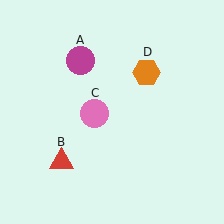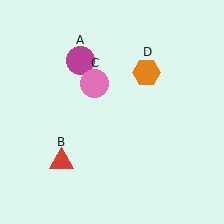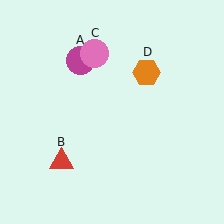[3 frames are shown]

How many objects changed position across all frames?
1 object changed position: pink circle (object C).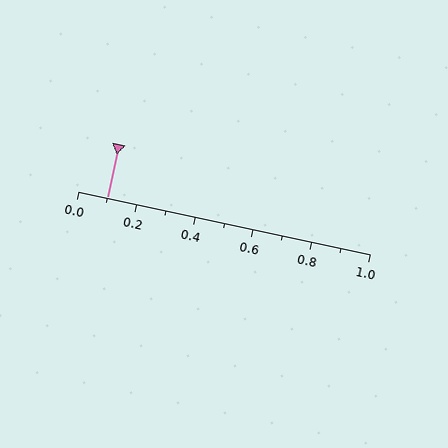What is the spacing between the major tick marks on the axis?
The major ticks are spaced 0.2 apart.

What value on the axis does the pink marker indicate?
The marker indicates approximately 0.1.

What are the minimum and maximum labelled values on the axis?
The axis runs from 0.0 to 1.0.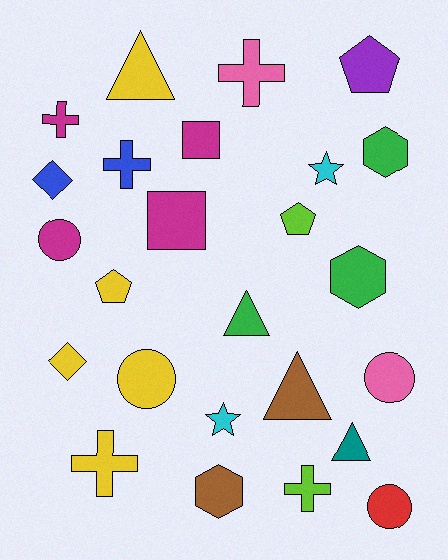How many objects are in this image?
There are 25 objects.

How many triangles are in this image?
There are 4 triangles.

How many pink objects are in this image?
There are 2 pink objects.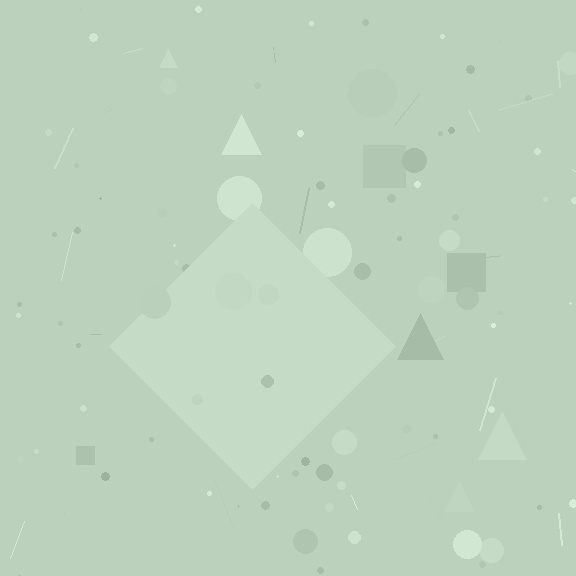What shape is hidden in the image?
A diamond is hidden in the image.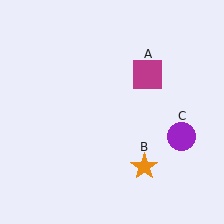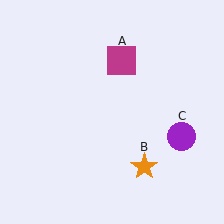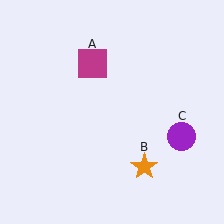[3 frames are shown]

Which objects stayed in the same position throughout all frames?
Orange star (object B) and purple circle (object C) remained stationary.